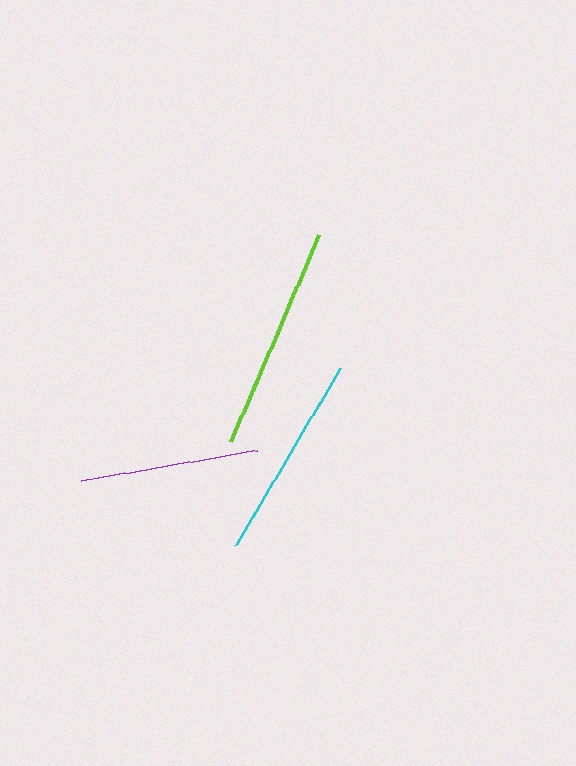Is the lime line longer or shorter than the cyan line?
The lime line is longer than the cyan line.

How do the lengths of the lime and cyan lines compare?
The lime and cyan lines are approximately the same length.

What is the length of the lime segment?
The lime segment is approximately 224 pixels long.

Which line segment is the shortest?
The purple line is the shortest at approximately 178 pixels.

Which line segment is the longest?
The lime line is the longest at approximately 224 pixels.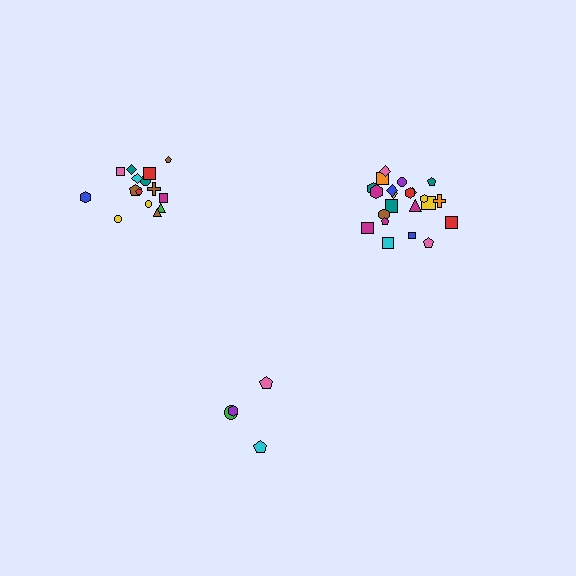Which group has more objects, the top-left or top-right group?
The top-right group.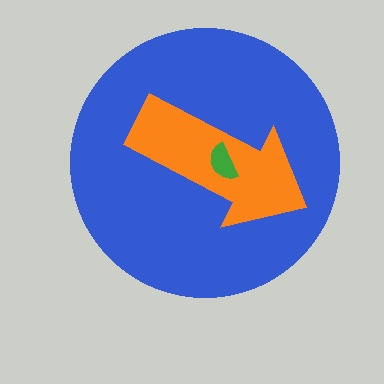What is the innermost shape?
The green semicircle.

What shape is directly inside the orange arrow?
The green semicircle.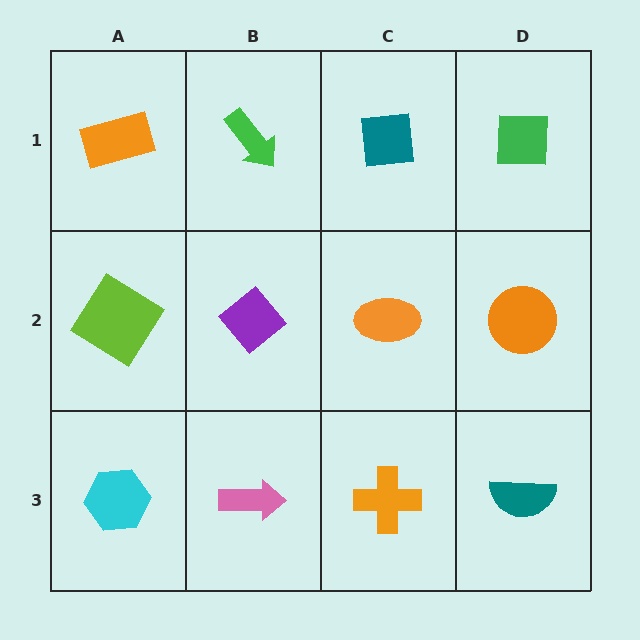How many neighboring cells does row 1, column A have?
2.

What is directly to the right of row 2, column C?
An orange circle.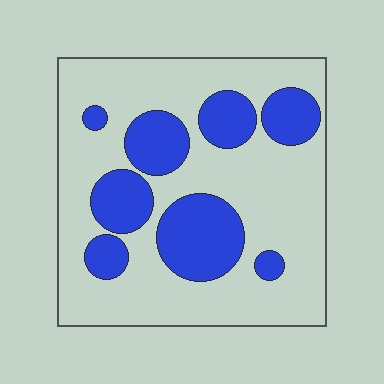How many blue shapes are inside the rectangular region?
8.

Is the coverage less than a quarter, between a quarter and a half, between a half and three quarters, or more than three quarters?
Between a quarter and a half.